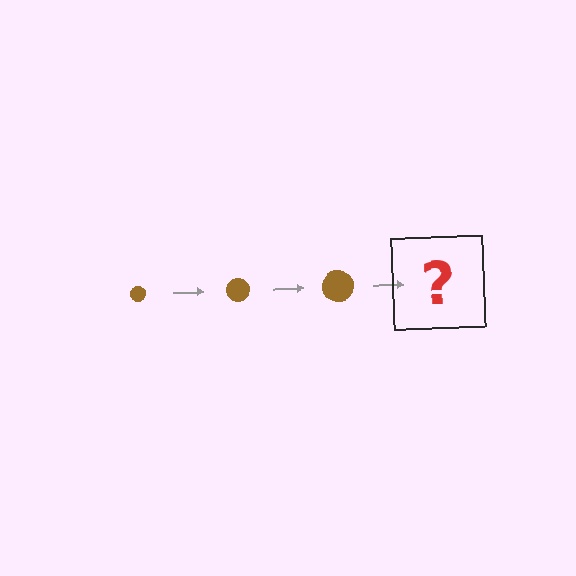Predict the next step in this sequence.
The next step is a brown circle, larger than the previous one.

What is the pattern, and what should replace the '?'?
The pattern is that the circle gets progressively larger each step. The '?' should be a brown circle, larger than the previous one.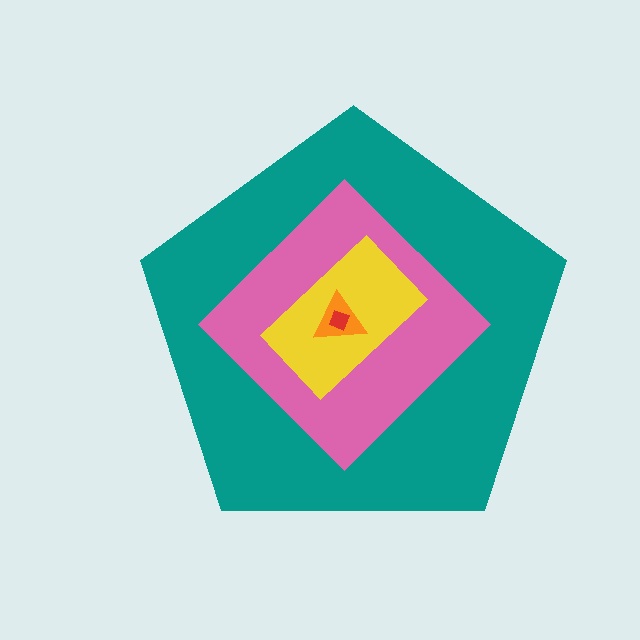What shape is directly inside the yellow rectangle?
The orange triangle.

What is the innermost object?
The red square.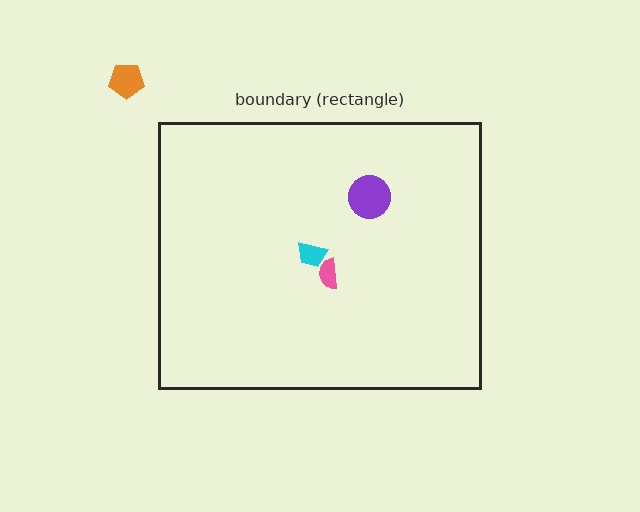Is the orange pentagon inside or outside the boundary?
Outside.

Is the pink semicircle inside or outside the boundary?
Inside.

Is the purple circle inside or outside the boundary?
Inside.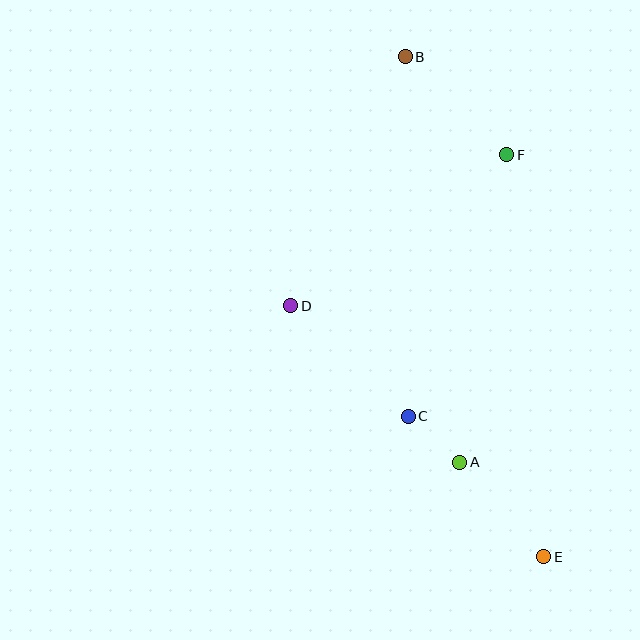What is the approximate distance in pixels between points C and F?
The distance between C and F is approximately 280 pixels.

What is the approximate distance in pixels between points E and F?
The distance between E and F is approximately 404 pixels.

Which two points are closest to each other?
Points A and C are closest to each other.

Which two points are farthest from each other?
Points B and E are farthest from each other.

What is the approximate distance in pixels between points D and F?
The distance between D and F is approximately 263 pixels.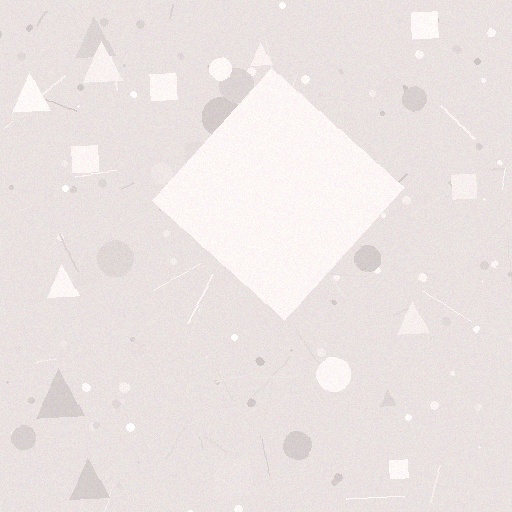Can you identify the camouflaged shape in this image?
The camouflaged shape is a diamond.